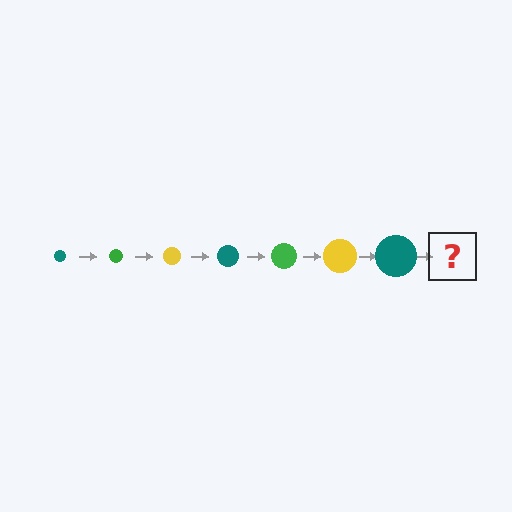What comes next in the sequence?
The next element should be a green circle, larger than the previous one.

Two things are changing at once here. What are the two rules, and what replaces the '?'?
The two rules are that the circle grows larger each step and the color cycles through teal, green, and yellow. The '?' should be a green circle, larger than the previous one.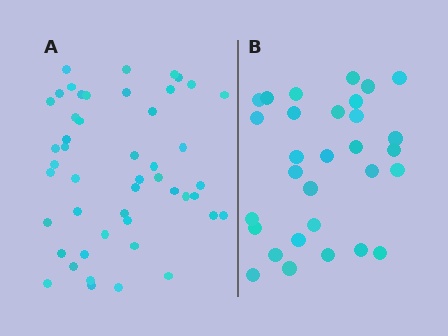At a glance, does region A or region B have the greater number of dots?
Region A (the left region) has more dots.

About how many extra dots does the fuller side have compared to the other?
Region A has approximately 20 more dots than region B.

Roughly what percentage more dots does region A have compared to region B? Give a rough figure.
About 60% more.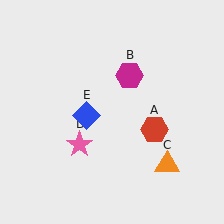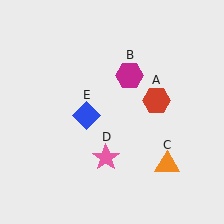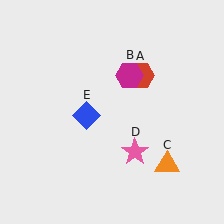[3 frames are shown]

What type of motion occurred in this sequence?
The red hexagon (object A), pink star (object D) rotated counterclockwise around the center of the scene.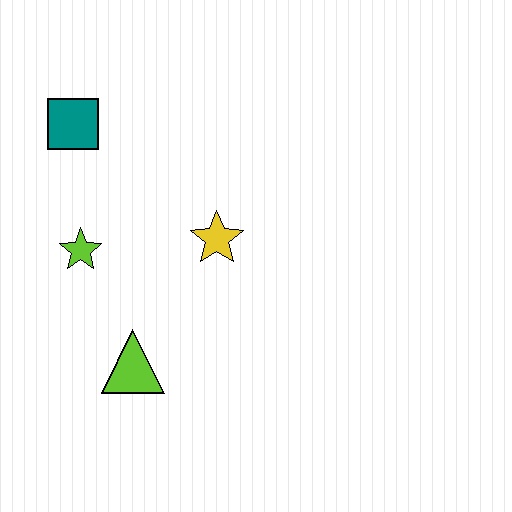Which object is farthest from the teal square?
The lime triangle is farthest from the teal square.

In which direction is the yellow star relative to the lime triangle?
The yellow star is above the lime triangle.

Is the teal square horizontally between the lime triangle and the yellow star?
No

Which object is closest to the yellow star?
The lime star is closest to the yellow star.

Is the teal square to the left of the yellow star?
Yes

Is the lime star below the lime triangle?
No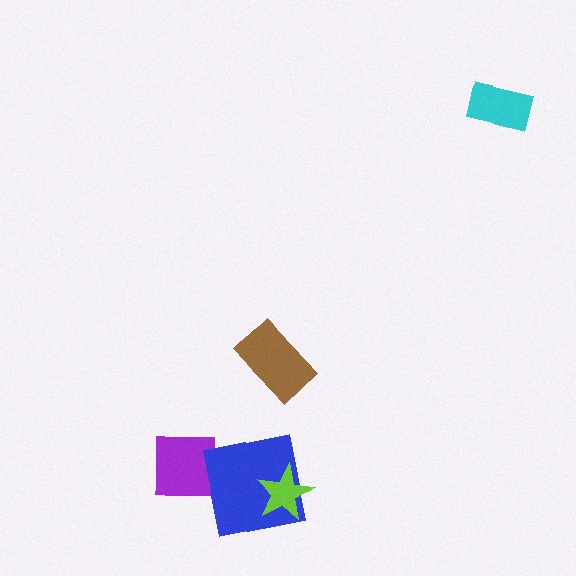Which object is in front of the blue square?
The lime star is in front of the blue square.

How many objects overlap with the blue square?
1 object overlaps with the blue square.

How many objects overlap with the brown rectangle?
0 objects overlap with the brown rectangle.